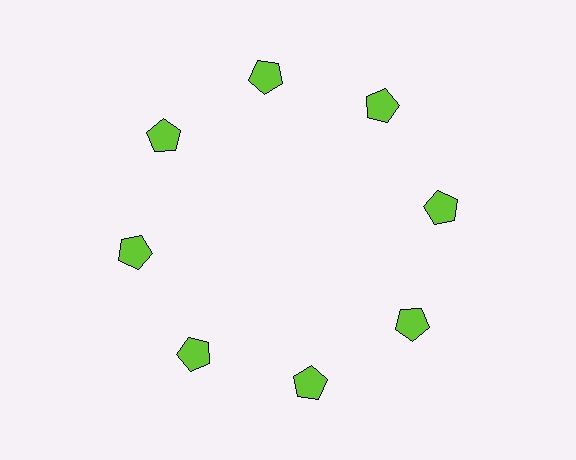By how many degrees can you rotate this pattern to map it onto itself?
The pattern maps onto itself every 45 degrees of rotation.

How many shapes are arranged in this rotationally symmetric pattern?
There are 8 shapes, arranged in 8 groups of 1.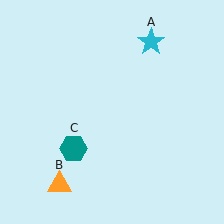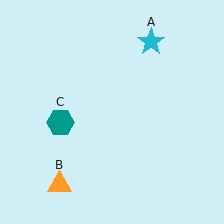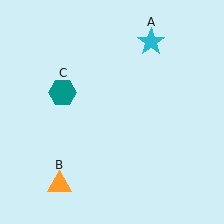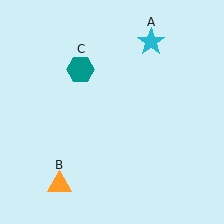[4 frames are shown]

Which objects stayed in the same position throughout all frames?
Cyan star (object A) and orange triangle (object B) remained stationary.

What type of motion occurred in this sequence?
The teal hexagon (object C) rotated clockwise around the center of the scene.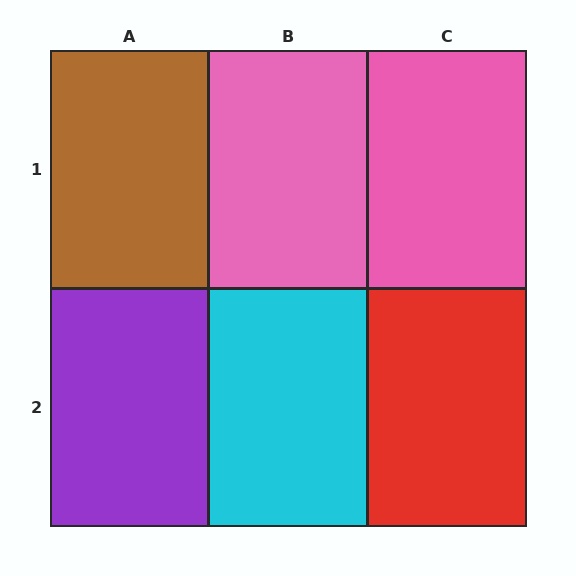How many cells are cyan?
1 cell is cyan.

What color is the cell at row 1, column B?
Pink.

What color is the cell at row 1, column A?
Brown.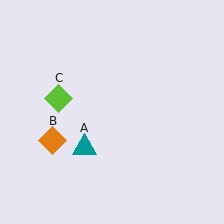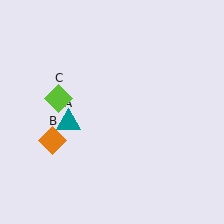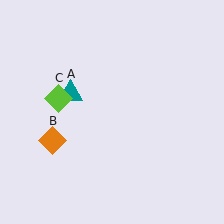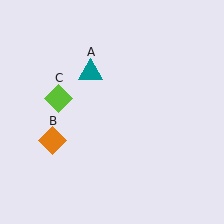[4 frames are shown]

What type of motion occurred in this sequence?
The teal triangle (object A) rotated clockwise around the center of the scene.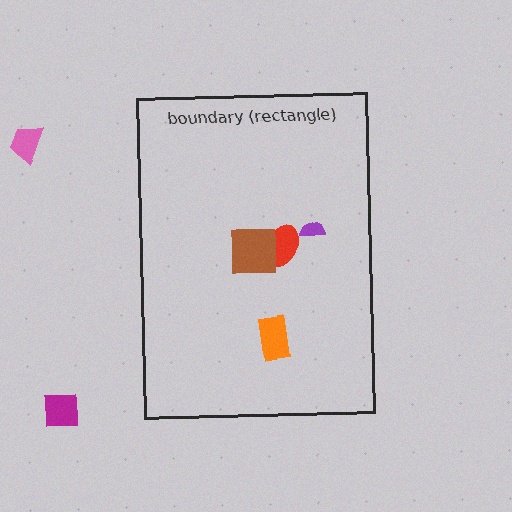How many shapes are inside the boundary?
4 inside, 2 outside.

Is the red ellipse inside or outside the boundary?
Inside.